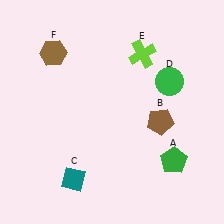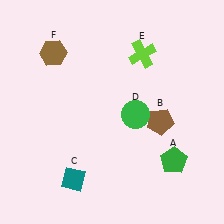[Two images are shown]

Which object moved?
The green circle (D) moved left.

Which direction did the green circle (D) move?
The green circle (D) moved left.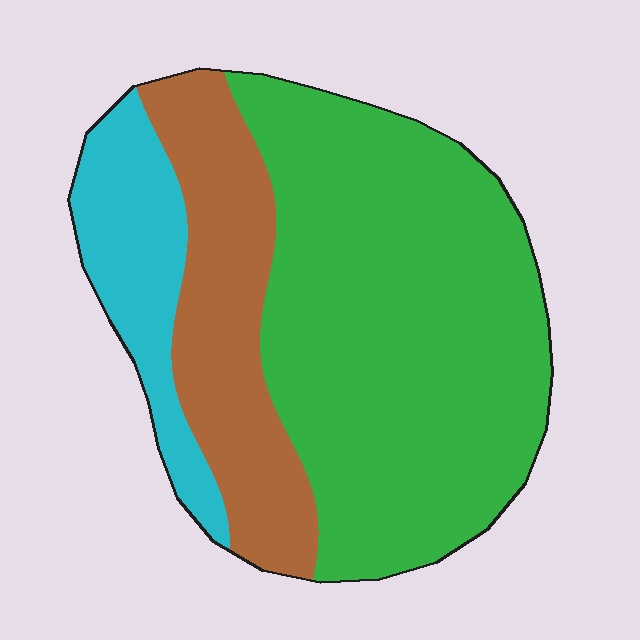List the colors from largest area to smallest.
From largest to smallest: green, brown, cyan.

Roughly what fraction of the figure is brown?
Brown covers 24% of the figure.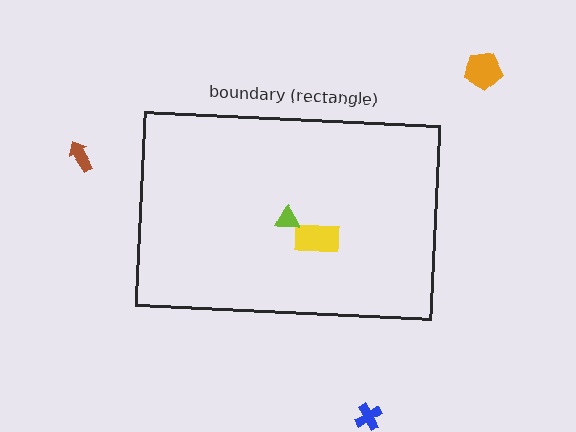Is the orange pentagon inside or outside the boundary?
Outside.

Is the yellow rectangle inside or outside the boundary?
Inside.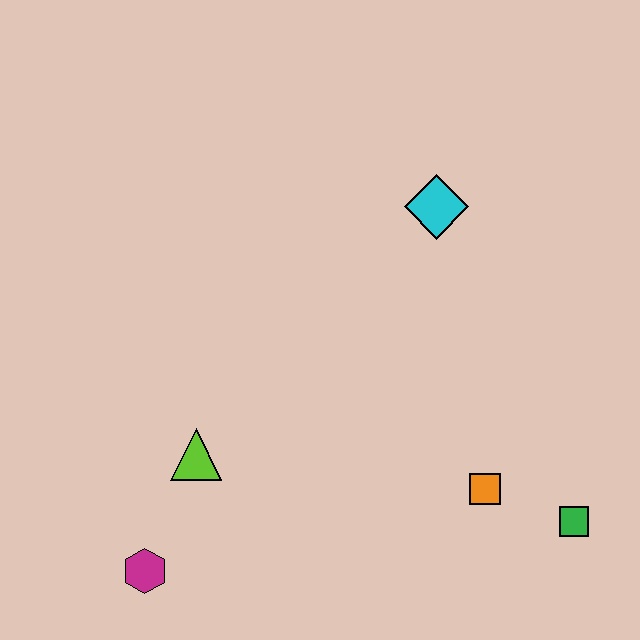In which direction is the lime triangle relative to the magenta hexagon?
The lime triangle is above the magenta hexagon.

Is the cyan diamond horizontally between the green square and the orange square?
No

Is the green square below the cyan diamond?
Yes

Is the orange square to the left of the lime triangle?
No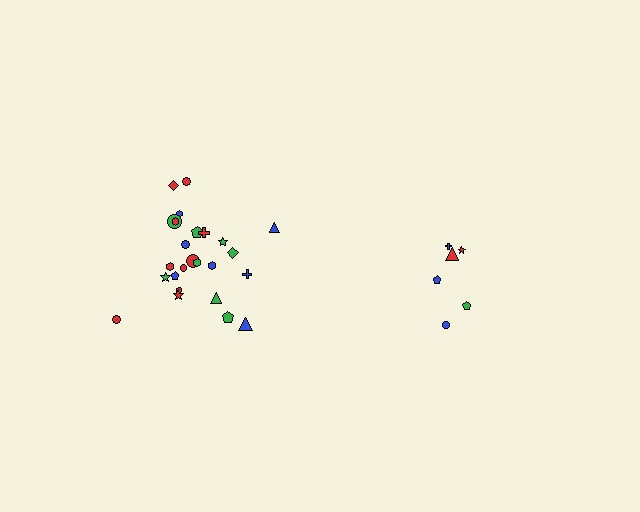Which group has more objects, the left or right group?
The left group.